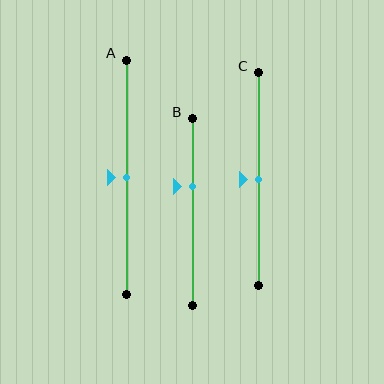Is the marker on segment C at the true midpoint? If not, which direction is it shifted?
Yes, the marker on segment C is at the true midpoint.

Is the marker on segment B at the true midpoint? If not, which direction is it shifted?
No, the marker on segment B is shifted upward by about 13% of the segment length.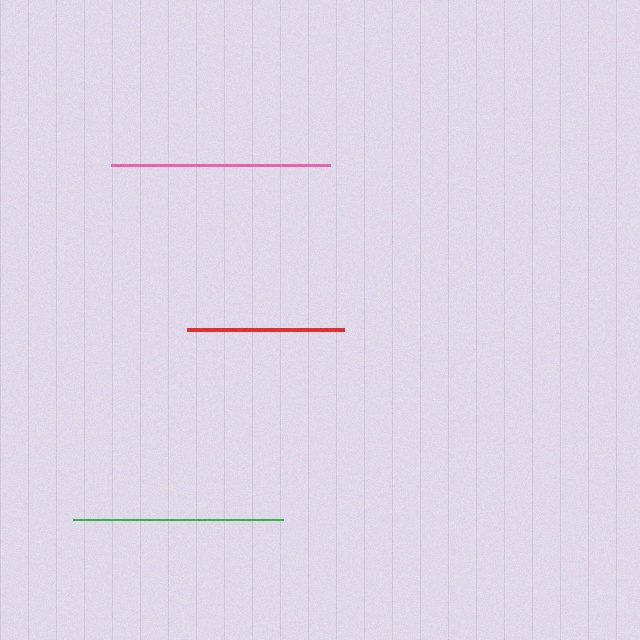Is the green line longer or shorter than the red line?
The green line is longer than the red line.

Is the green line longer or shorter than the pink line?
The pink line is longer than the green line.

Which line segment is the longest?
The pink line is the longest at approximately 219 pixels.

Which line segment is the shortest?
The red line is the shortest at approximately 157 pixels.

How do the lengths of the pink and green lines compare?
The pink and green lines are approximately the same length.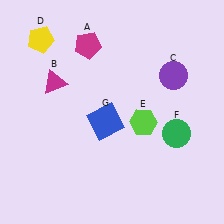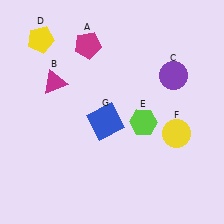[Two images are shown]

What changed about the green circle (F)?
In Image 1, F is green. In Image 2, it changed to yellow.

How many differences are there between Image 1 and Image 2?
There is 1 difference between the two images.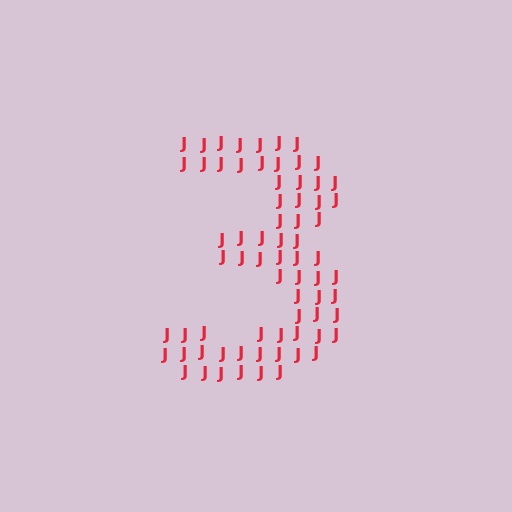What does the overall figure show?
The overall figure shows the digit 3.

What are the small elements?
The small elements are letter J's.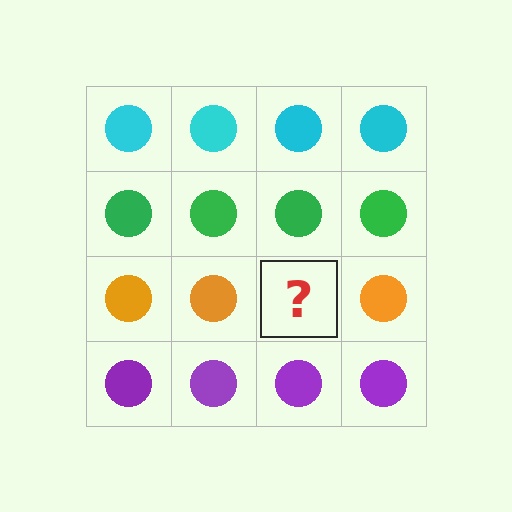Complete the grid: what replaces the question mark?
The question mark should be replaced with an orange circle.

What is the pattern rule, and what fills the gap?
The rule is that each row has a consistent color. The gap should be filled with an orange circle.